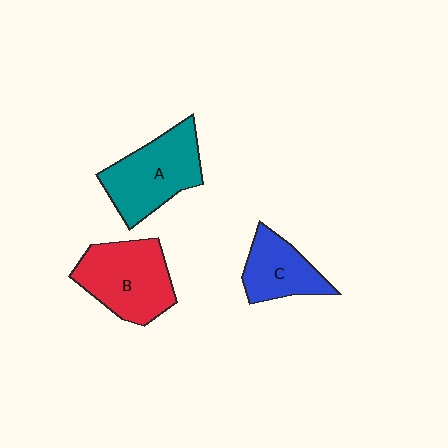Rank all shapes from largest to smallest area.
From largest to smallest: B (red), A (teal), C (blue).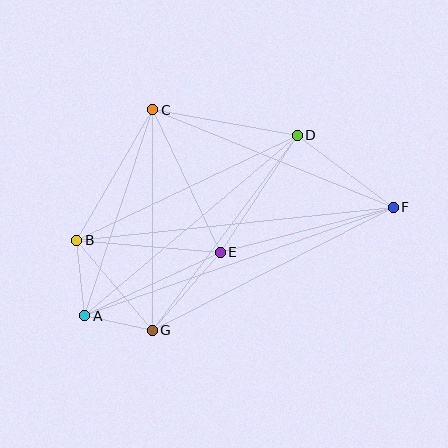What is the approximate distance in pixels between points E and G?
The distance between E and G is approximately 104 pixels.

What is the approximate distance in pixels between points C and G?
The distance between C and G is approximately 220 pixels.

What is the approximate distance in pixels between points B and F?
The distance between B and F is approximately 318 pixels.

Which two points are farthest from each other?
Points A and F are farthest from each other.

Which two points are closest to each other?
Points A and G are closest to each other.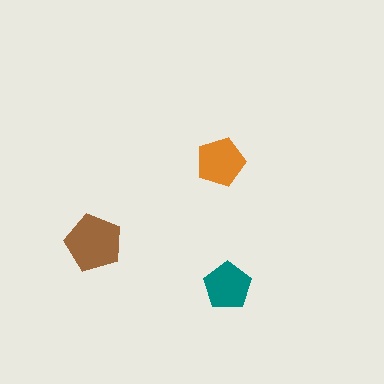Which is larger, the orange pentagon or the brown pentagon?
The brown one.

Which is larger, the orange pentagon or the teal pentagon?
The orange one.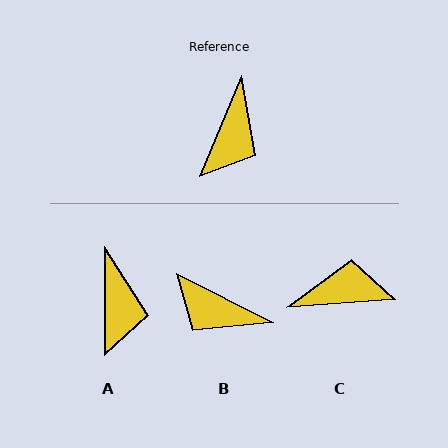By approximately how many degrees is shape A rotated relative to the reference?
Approximately 23 degrees counter-clockwise.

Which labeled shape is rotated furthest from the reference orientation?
C, about 117 degrees away.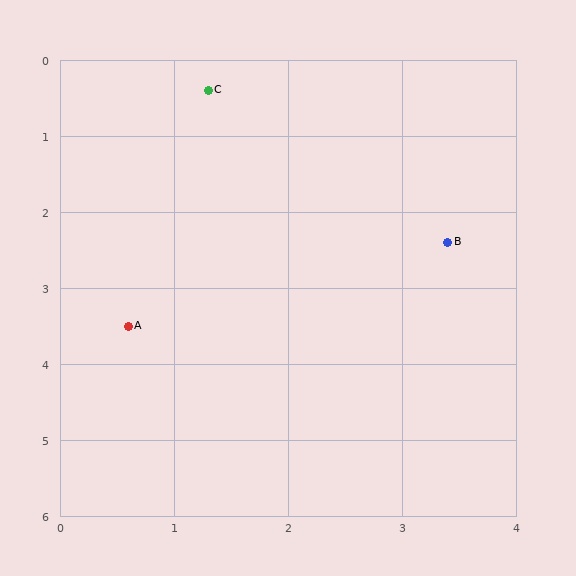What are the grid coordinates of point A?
Point A is at approximately (0.6, 3.5).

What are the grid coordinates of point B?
Point B is at approximately (3.4, 2.4).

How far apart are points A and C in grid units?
Points A and C are about 3.2 grid units apart.